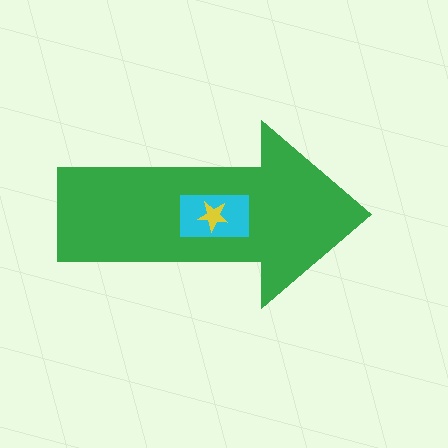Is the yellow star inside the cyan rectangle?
Yes.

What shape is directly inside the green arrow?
The cyan rectangle.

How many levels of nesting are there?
3.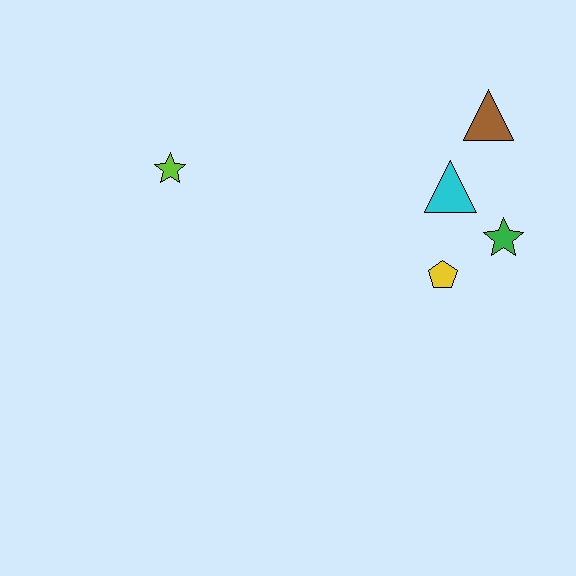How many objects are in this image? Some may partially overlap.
There are 5 objects.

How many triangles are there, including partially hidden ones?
There are 2 triangles.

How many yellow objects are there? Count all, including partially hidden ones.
There is 1 yellow object.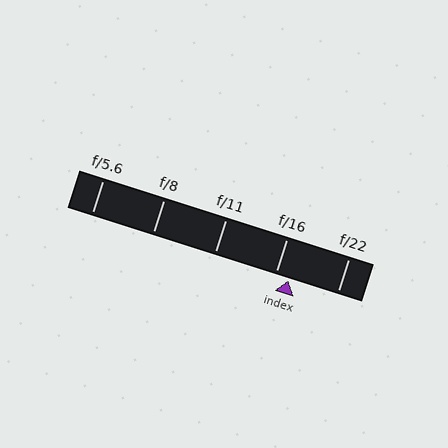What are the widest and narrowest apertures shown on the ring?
The widest aperture shown is f/5.6 and the narrowest is f/22.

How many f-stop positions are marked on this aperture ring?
There are 5 f-stop positions marked.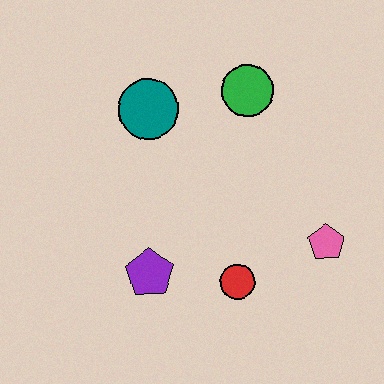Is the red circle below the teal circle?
Yes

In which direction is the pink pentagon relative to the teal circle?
The pink pentagon is to the right of the teal circle.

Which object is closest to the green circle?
The teal circle is closest to the green circle.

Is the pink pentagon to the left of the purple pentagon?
No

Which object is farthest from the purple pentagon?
The green circle is farthest from the purple pentagon.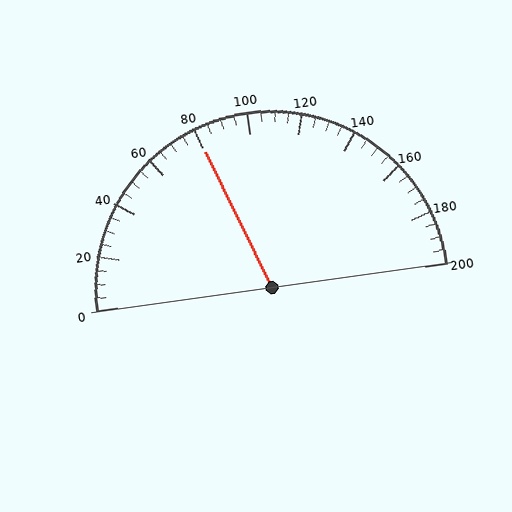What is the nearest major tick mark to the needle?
The nearest major tick mark is 80.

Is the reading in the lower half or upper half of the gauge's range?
The reading is in the lower half of the range (0 to 200).